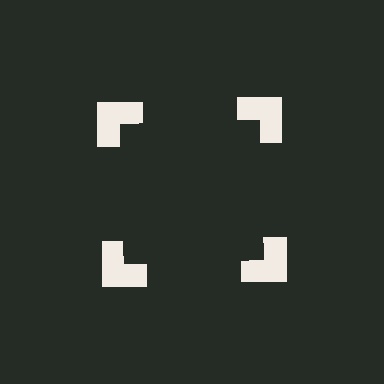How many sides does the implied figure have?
4 sides.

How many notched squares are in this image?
There are 4 — one at each vertex of the illusory square.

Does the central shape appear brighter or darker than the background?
It typically appears slightly darker than the background, even though no actual brightness change is drawn.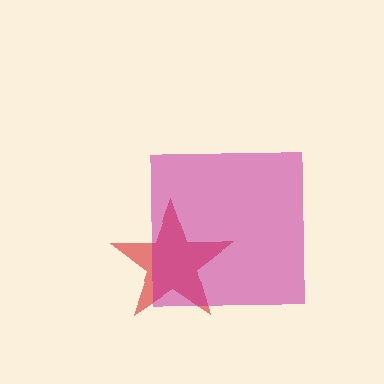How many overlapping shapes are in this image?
There are 2 overlapping shapes in the image.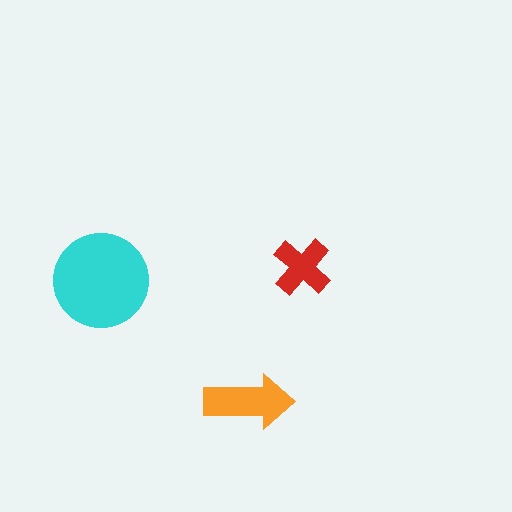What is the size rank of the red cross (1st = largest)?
3rd.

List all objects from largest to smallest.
The cyan circle, the orange arrow, the red cross.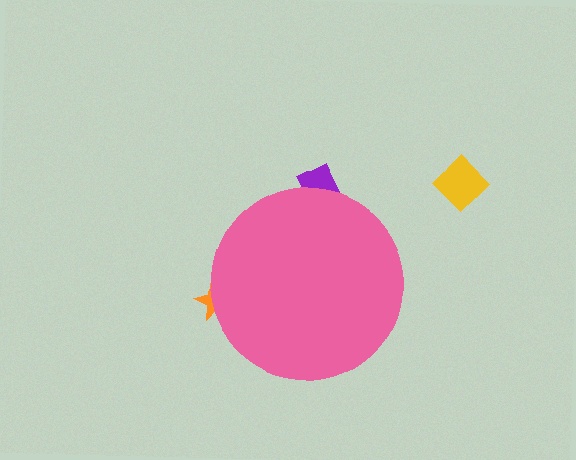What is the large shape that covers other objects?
A pink circle.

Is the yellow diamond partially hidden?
No, the yellow diamond is fully visible.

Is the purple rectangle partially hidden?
Yes, the purple rectangle is partially hidden behind the pink circle.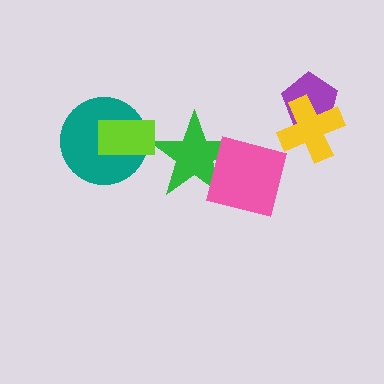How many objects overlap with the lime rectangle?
1 object overlaps with the lime rectangle.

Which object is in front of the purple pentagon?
The yellow cross is in front of the purple pentagon.